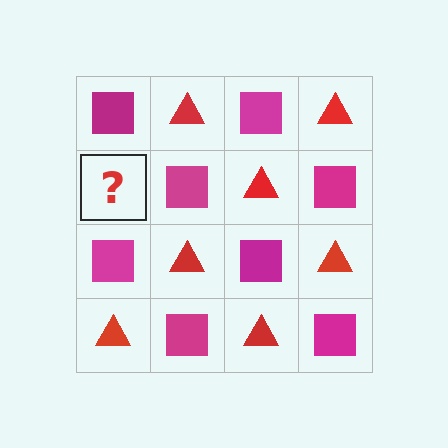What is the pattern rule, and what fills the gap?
The rule is that it alternates magenta square and red triangle in a checkerboard pattern. The gap should be filled with a red triangle.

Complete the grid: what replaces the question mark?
The question mark should be replaced with a red triangle.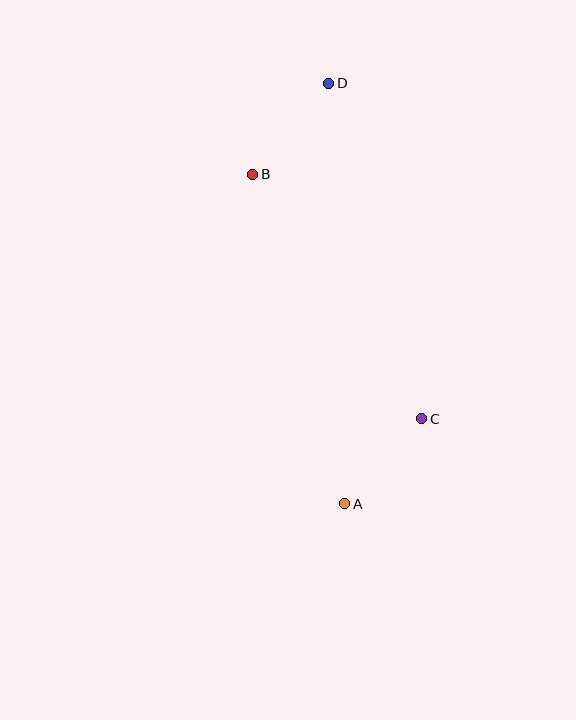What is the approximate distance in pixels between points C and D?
The distance between C and D is approximately 348 pixels.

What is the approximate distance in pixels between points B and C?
The distance between B and C is approximately 297 pixels.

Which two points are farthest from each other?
Points A and D are farthest from each other.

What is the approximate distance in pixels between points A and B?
The distance between A and B is approximately 342 pixels.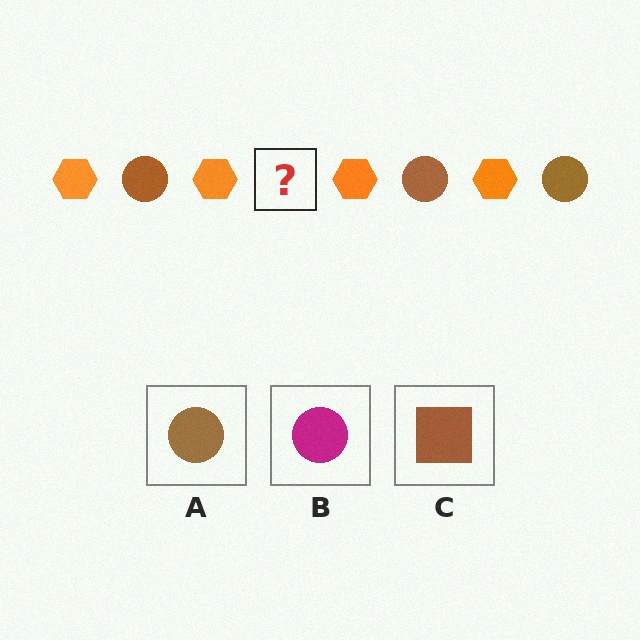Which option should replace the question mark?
Option A.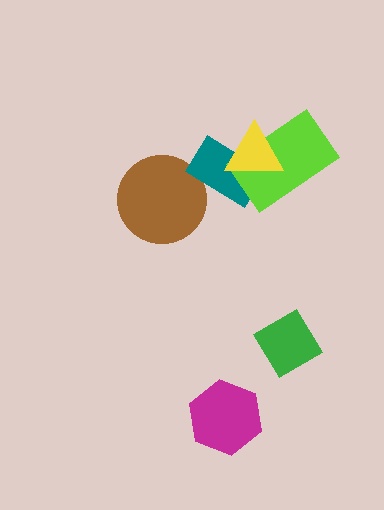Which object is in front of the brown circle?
The teal rectangle is in front of the brown circle.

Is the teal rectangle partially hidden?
Yes, it is partially covered by another shape.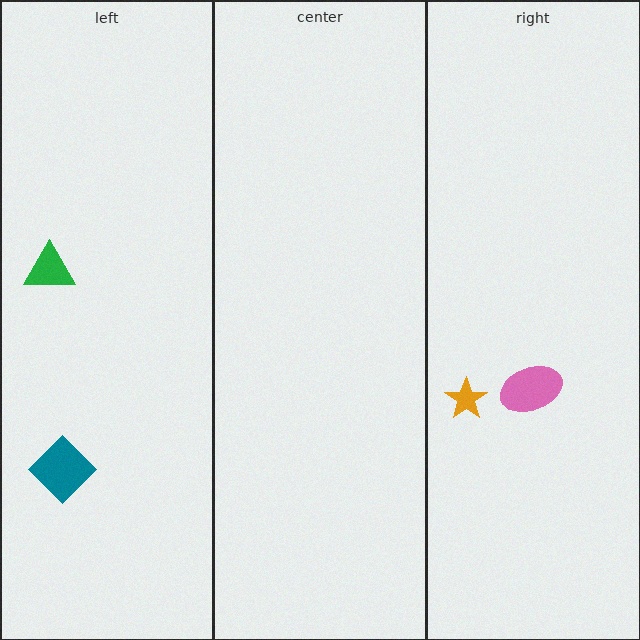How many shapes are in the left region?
2.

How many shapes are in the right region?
2.